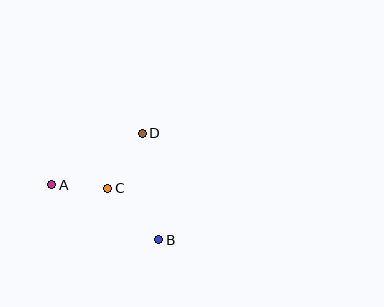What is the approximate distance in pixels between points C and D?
The distance between C and D is approximately 65 pixels.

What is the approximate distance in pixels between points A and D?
The distance between A and D is approximately 104 pixels.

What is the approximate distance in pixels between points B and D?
The distance between B and D is approximately 108 pixels.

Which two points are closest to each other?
Points A and C are closest to each other.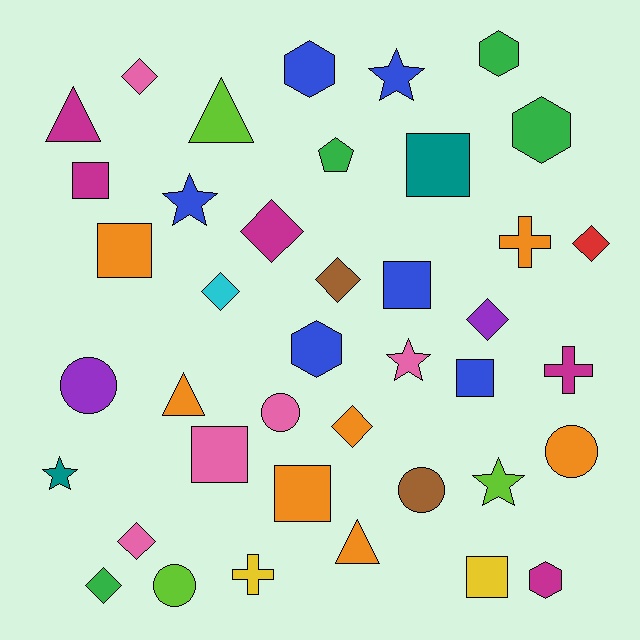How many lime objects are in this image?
There are 3 lime objects.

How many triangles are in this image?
There are 4 triangles.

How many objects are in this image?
There are 40 objects.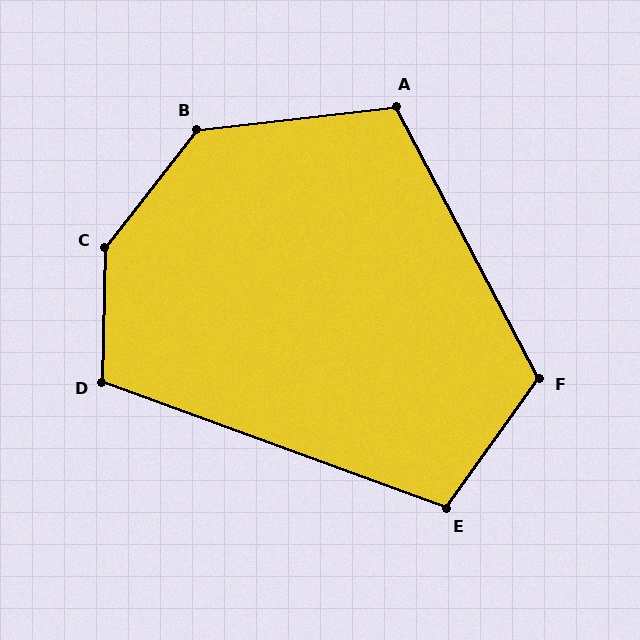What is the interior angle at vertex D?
Approximately 109 degrees (obtuse).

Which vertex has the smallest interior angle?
E, at approximately 106 degrees.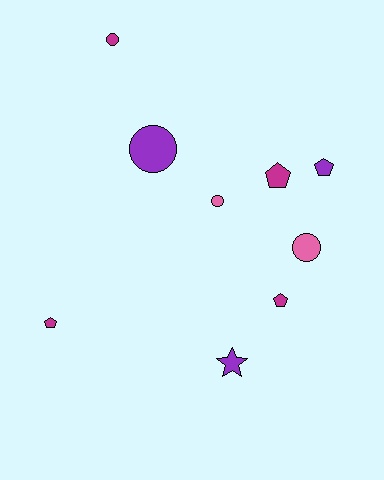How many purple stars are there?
There is 1 purple star.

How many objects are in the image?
There are 9 objects.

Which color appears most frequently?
Magenta, with 4 objects.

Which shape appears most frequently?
Pentagon, with 4 objects.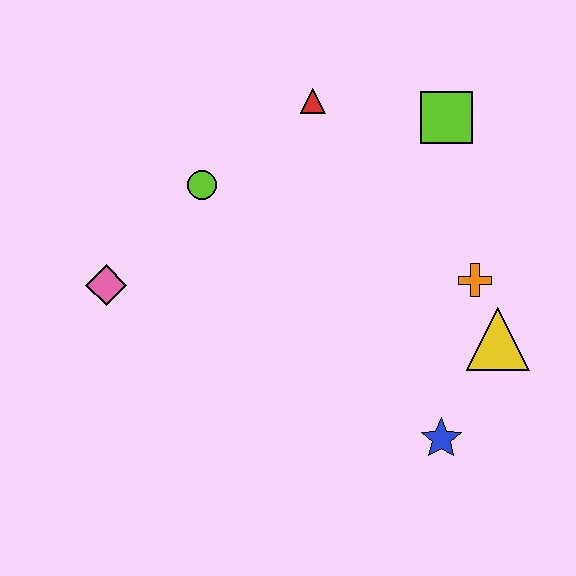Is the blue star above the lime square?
No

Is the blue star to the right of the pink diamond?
Yes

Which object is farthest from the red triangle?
The blue star is farthest from the red triangle.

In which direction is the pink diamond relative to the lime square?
The pink diamond is to the left of the lime square.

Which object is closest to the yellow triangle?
The orange cross is closest to the yellow triangle.